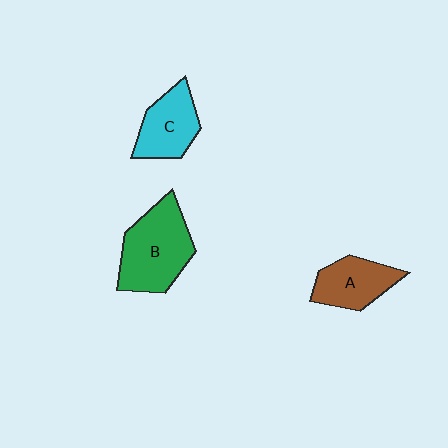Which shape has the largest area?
Shape B (green).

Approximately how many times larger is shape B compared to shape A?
Approximately 1.5 times.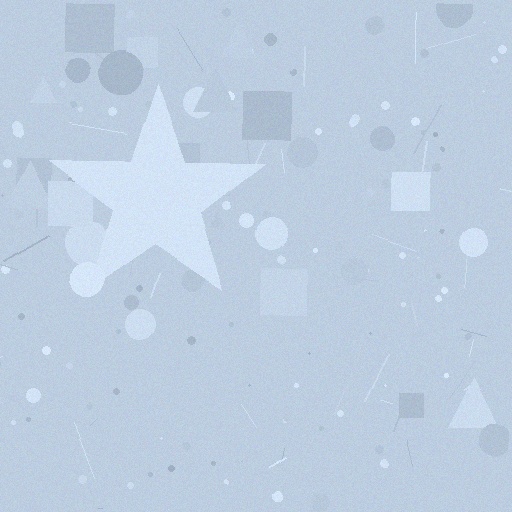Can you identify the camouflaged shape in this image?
The camouflaged shape is a star.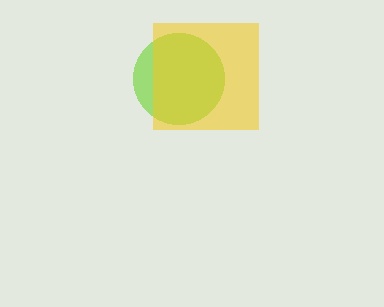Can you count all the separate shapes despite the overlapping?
Yes, there are 2 separate shapes.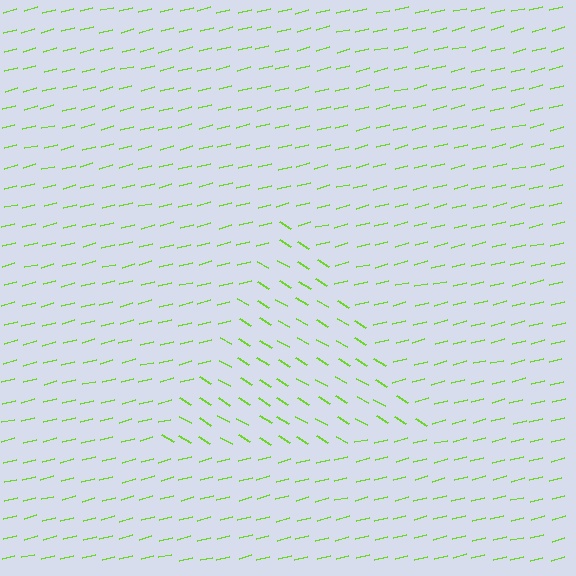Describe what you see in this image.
The image is filled with small lime line segments. A triangle region in the image has lines oriented differently from the surrounding lines, creating a visible texture boundary.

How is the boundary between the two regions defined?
The boundary is defined purely by a change in line orientation (approximately 45 degrees difference). All lines are the same color and thickness.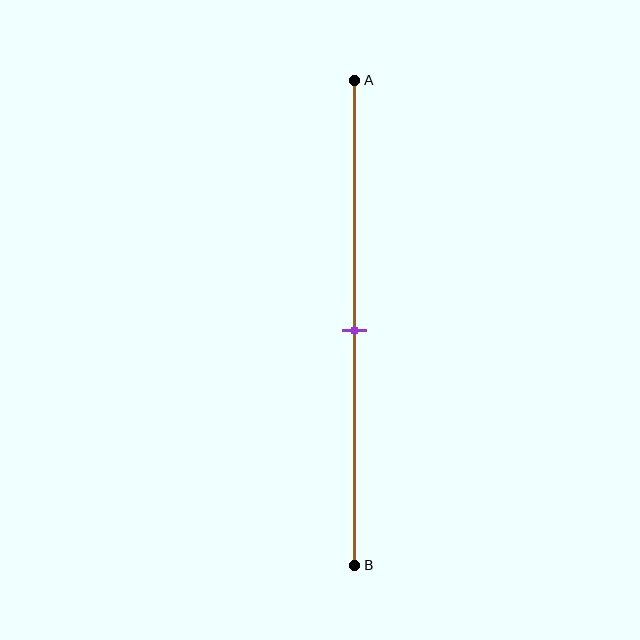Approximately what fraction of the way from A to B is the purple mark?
The purple mark is approximately 50% of the way from A to B.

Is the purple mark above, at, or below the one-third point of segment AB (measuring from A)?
The purple mark is below the one-third point of segment AB.